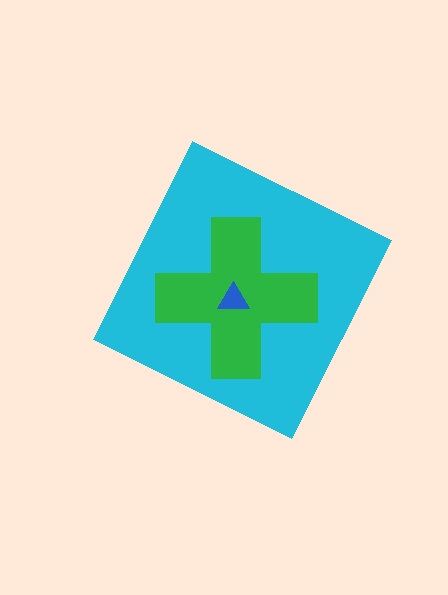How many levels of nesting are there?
3.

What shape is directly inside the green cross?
The blue triangle.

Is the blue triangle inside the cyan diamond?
Yes.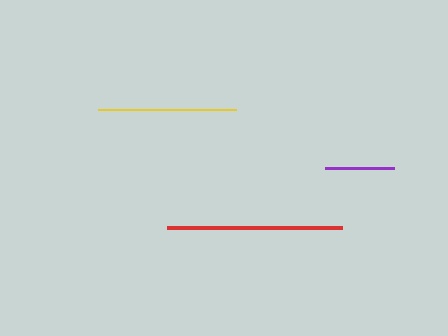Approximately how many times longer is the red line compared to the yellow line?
The red line is approximately 1.3 times the length of the yellow line.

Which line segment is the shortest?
The purple line is the shortest at approximately 69 pixels.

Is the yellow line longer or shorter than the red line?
The red line is longer than the yellow line.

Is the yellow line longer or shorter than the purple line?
The yellow line is longer than the purple line.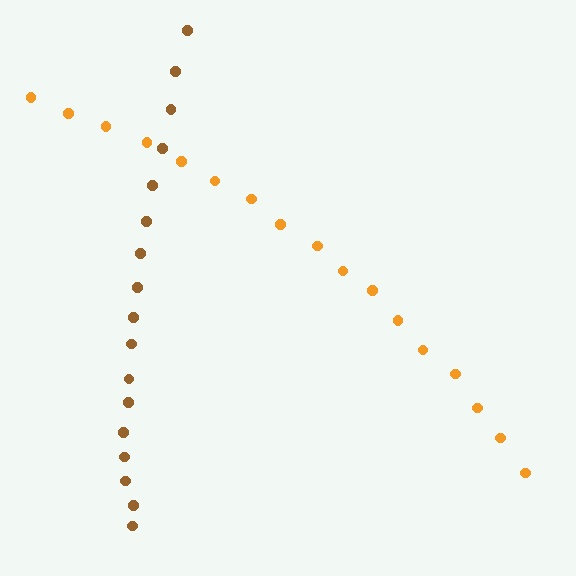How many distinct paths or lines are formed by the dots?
There are 2 distinct paths.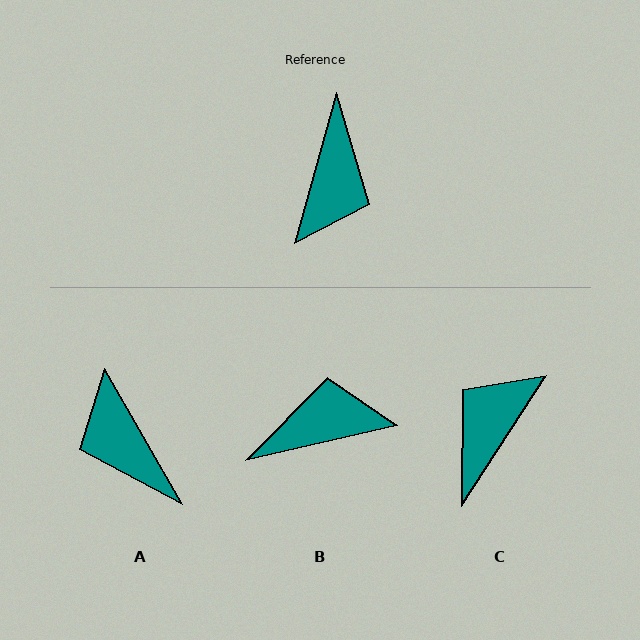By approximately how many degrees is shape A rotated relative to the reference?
Approximately 134 degrees clockwise.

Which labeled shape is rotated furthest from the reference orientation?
C, about 163 degrees away.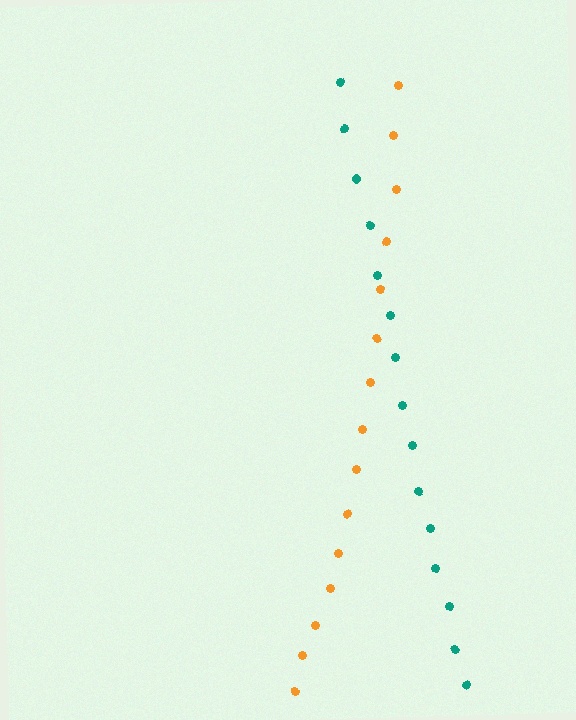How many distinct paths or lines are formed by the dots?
There are 2 distinct paths.